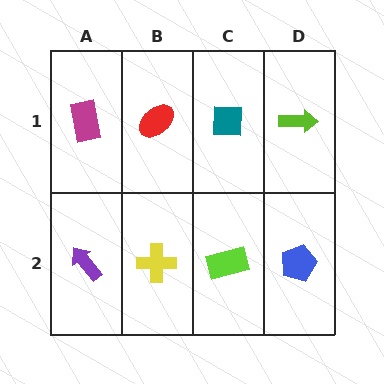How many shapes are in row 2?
4 shapes.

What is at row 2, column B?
A yellow cross.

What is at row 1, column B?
A red ellipse.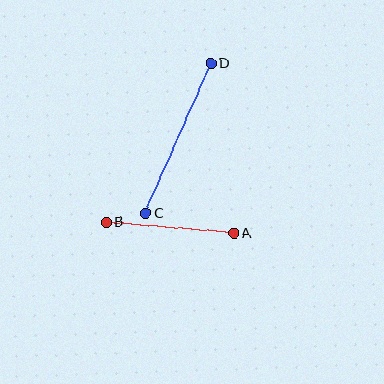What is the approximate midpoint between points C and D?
The midpoint is at approximately (178, 139) pixels.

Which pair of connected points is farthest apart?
Points C and D are farthest apart.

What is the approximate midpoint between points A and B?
The midpoint is at approximately (170, 228) pixels.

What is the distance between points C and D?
The distance is approximately 164 pixels.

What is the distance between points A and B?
The distance is approximately 128 pixels.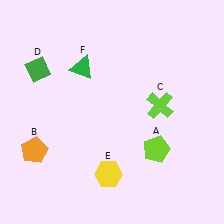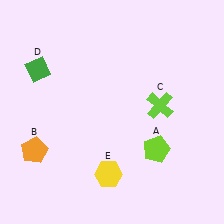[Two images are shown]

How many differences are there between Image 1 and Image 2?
There is 1 difference between the two images.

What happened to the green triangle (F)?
The green triangle (F) was removed in Image 2. It was in the top-left area of Image 1.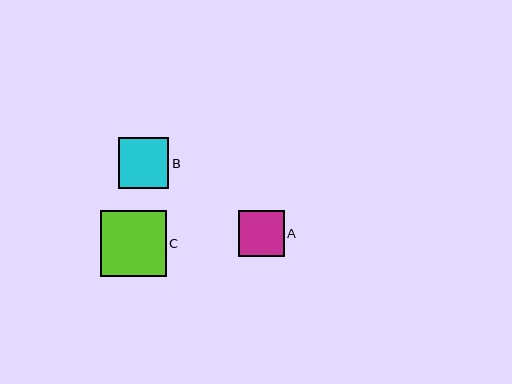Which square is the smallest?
Square A is the smallest with a size of approximately 46 pixels.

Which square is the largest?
Square C is the largest with a size of approximately 66 pixels.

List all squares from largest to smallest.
From largest to smallest: C, B, A.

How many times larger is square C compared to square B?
Square C is approximately 1.3 times the size of square B.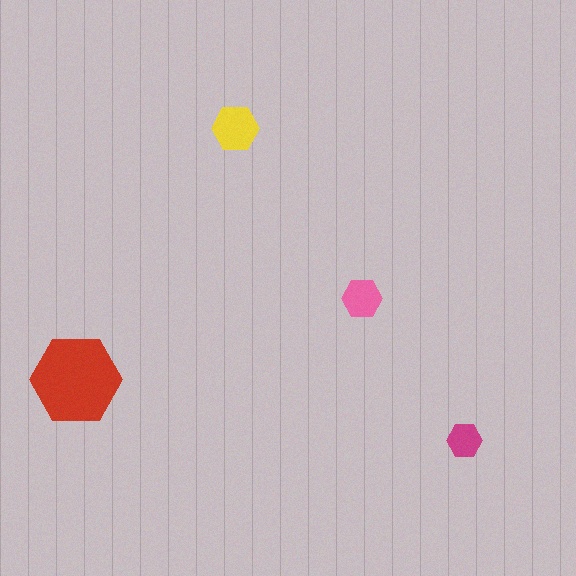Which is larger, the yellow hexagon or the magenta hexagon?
The yellow one.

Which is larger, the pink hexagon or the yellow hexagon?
The yellow one.